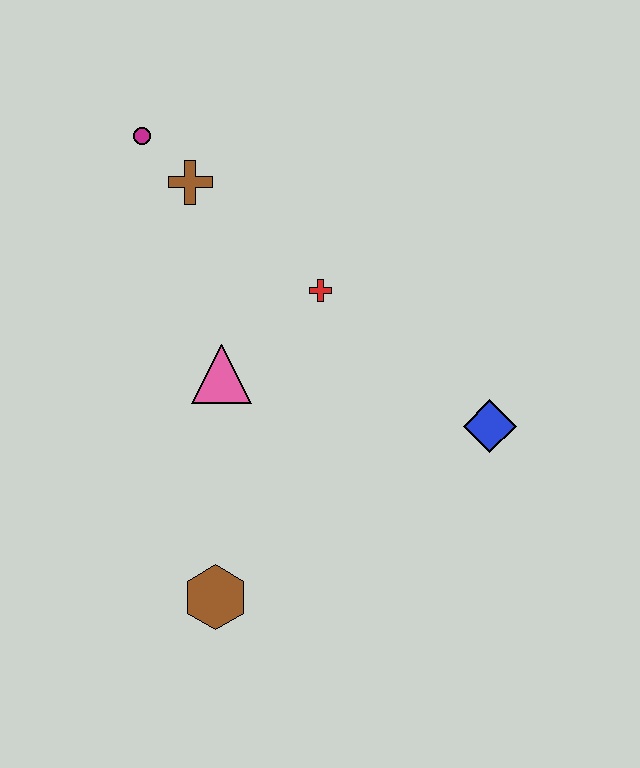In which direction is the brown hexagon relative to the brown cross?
The brown hexagon is below the brown cross.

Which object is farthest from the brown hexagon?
The magenta circle is farthest from the brown hexagon.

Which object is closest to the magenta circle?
The brown cross is closest to the magenta circle.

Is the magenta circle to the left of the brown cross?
Yes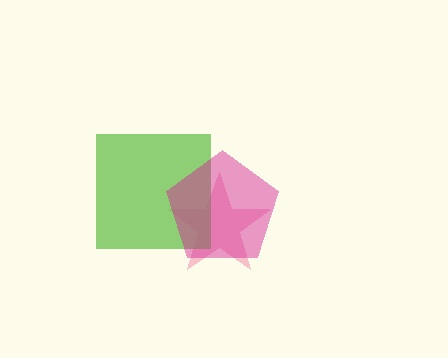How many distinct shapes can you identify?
There are 3 distinct shapes: a pink star, a lime square, a magenta pentagon.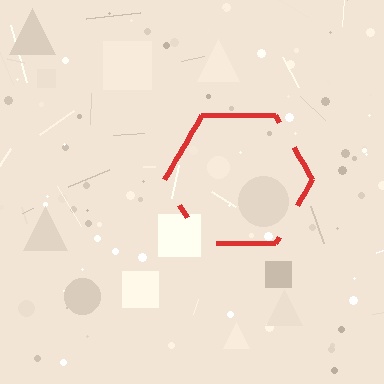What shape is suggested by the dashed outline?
The dashed outline suggests a hexagon.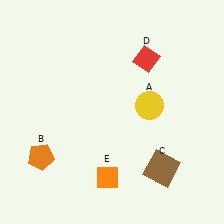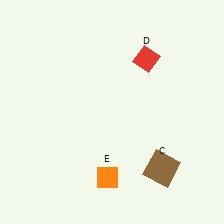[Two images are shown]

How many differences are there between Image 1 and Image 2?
There are 2 differences between the two images.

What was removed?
The yellow circle (A), the orange pentagon (B) were removed in Image 2.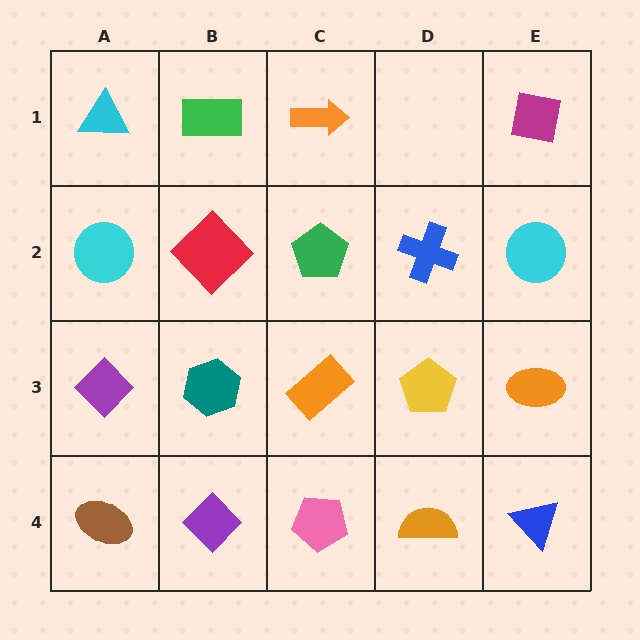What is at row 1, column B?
A green rectangle.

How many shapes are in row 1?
4 shapes.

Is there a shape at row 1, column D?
No, that cell is empty.